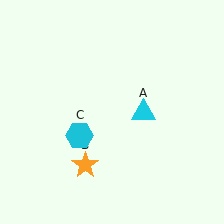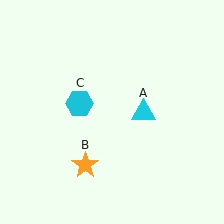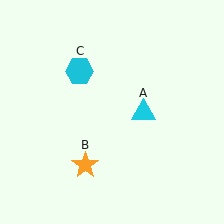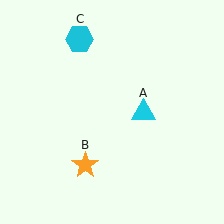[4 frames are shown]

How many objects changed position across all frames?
1 object changed position: cyan hexagon (object C).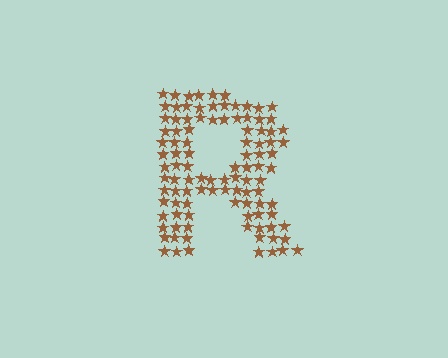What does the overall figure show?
The overall figure shows the letter R.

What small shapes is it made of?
It is made of small stars.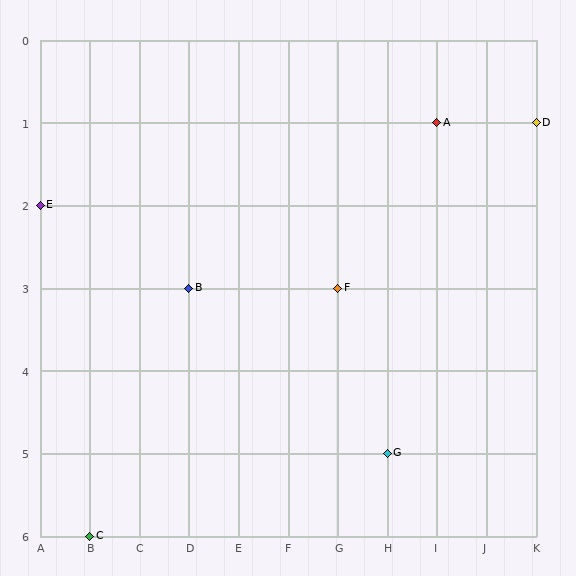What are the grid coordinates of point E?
Point E is at grid coordinates (A, 2).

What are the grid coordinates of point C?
Point C is at grid coordinates (B, 6).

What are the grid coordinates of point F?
Point F is at grid coordinates (G, 3).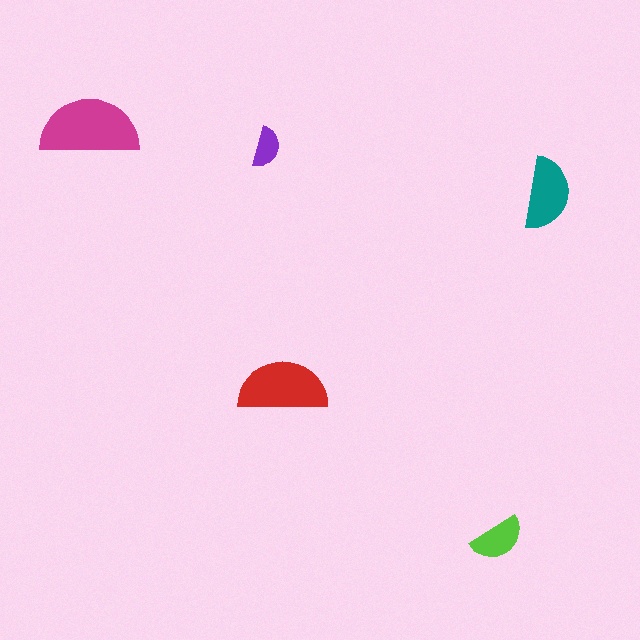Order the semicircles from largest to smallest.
the magenta one, the red one, the teal one, the lime one, the purple one.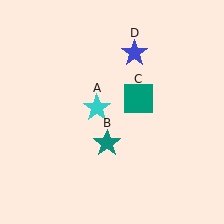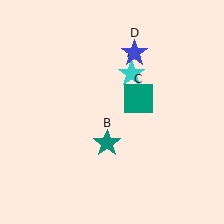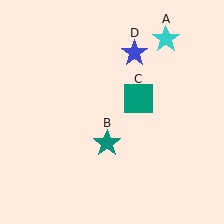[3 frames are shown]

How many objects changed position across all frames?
1 object changed position: cyan star (object A).